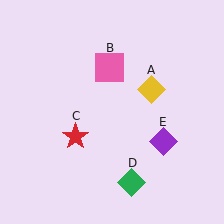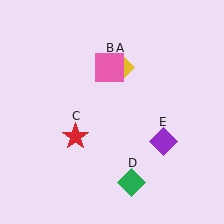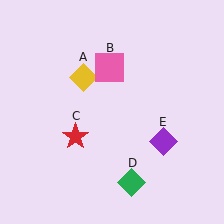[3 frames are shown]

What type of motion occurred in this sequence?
The yellow diamond (object A) rotated counterclockwise around the center of the scene.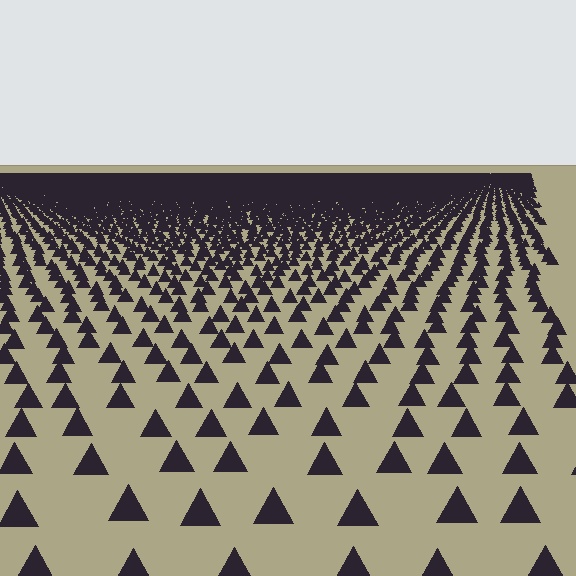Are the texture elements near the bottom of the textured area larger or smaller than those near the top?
Larger. Near the bottom, elements are closer to the viewer and appear at a bigger on-screen size.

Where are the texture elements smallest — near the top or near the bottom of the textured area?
Near the top.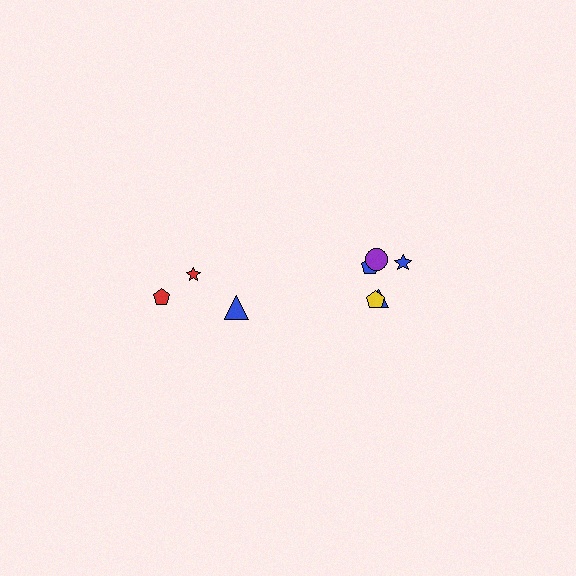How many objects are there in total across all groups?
There are 8 objects.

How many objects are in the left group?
There are 3 objects.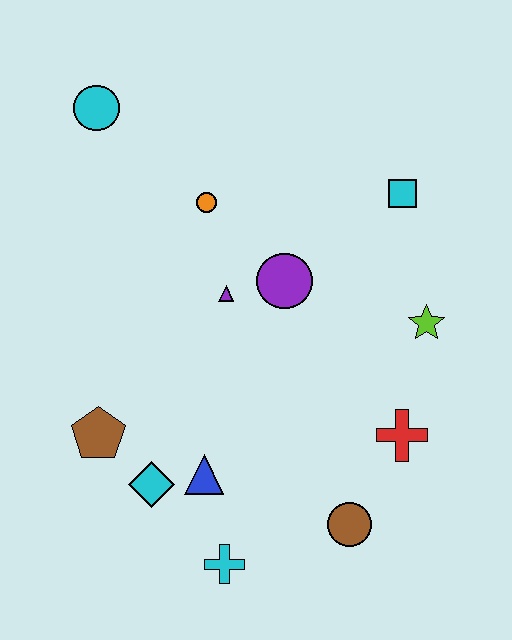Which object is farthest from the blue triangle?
The cyan circle is farthest from the blue triangle.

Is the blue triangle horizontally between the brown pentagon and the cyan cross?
Yes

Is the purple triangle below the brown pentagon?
No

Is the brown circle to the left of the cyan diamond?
No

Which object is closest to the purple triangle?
The purple circle is closest to the purple triangle.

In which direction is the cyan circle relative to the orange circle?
The cyan circle is to the left of the orange circle.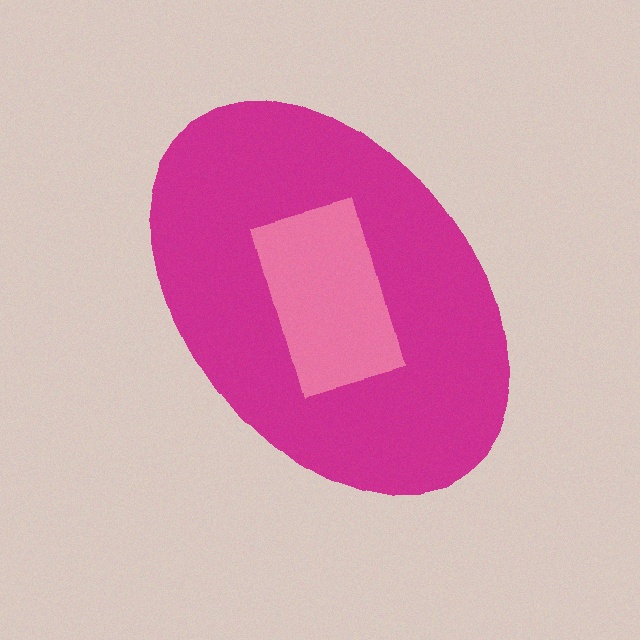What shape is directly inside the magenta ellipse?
The pink rectangle.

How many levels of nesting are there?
2.